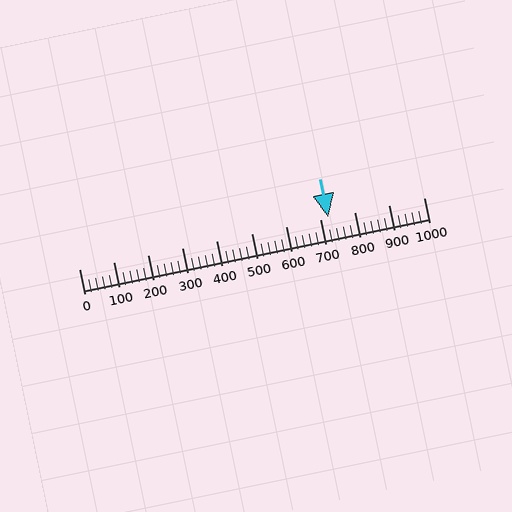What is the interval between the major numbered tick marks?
The major tick marks are spaced 100 units apart.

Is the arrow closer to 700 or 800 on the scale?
The arrow is closer to 700.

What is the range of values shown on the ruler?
The ruler shows values from 0 to 1000.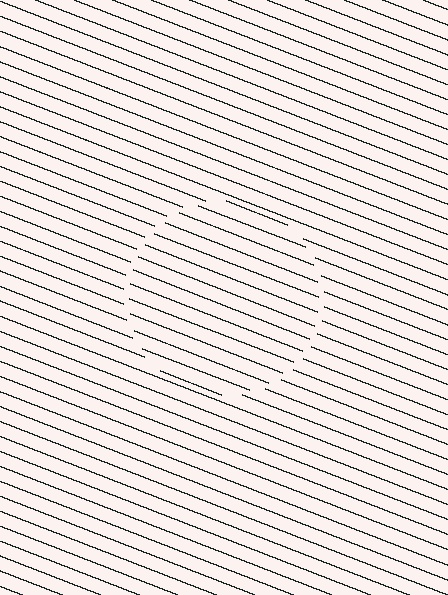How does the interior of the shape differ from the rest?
The interior of the shape contains the same grating, shifted by half a period — the contour is defined by the phase discontinuity where line-ends from the inner and outer gratings abut.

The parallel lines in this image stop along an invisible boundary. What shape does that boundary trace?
An illusory circle. The interior of the shape contains the same grating, shifted by half a period — the contour is defined by the phase discontinuity where line-ends from the inner and outer gratings abut.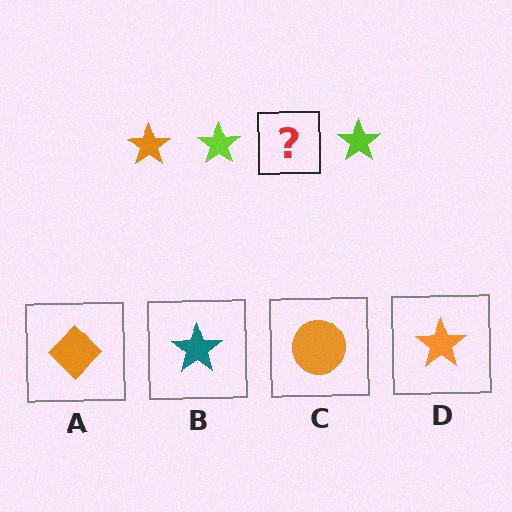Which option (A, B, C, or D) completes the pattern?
D.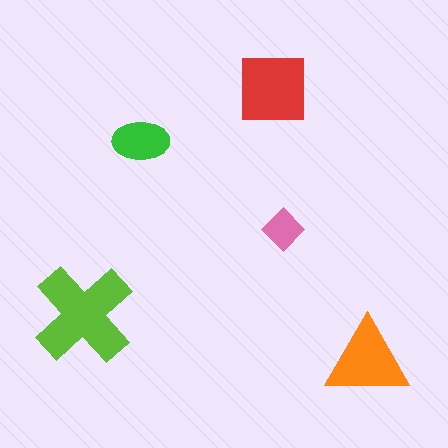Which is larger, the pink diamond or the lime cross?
The lime cross.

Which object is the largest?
The lime cross.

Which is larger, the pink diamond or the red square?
The red square.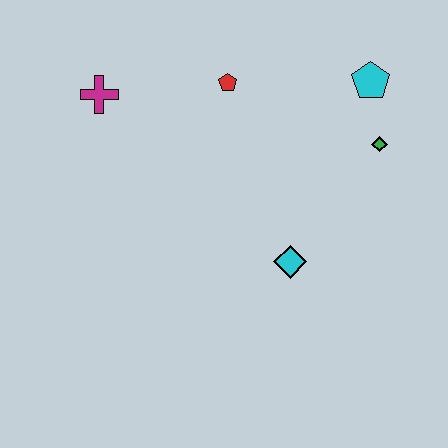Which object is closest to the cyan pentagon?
The green diamond is closest to the cyan pentagon.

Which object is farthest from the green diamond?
The magenta cross is farthest from the green diamond.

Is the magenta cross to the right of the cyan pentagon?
No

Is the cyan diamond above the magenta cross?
No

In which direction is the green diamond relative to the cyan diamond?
The green diamond is above the cyan diamond.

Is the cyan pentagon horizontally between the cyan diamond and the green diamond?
Yes